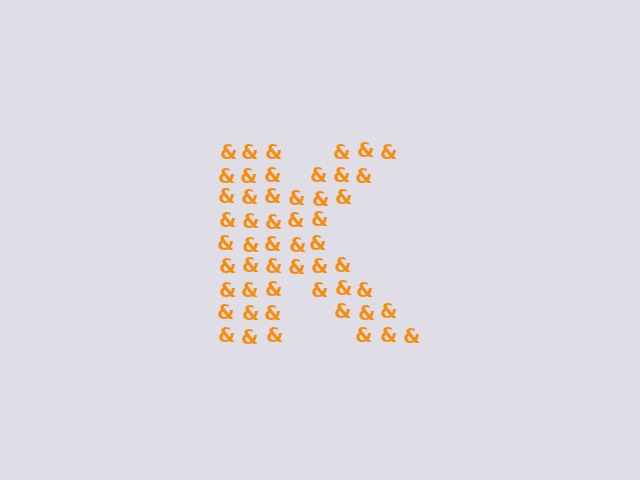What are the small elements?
The small elements are ampersands.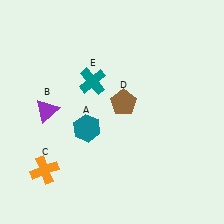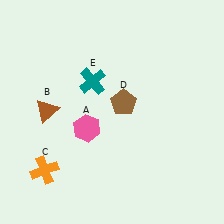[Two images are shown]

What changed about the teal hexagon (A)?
In Image 1, A is teal. In Image 2, it changed to pink.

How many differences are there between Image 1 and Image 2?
There are 2 differences between the two images.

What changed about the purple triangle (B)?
In Image 1, B is purple. In Image 2, it changed to brown.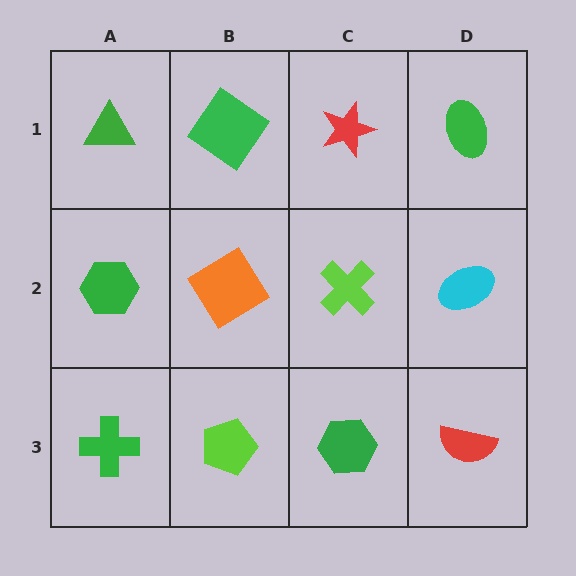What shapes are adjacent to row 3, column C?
A lime cross (row 2, column C), a lime pentagon (row 3, column B), a red semicircle (row 3, column D).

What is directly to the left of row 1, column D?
A red star.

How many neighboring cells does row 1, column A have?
2.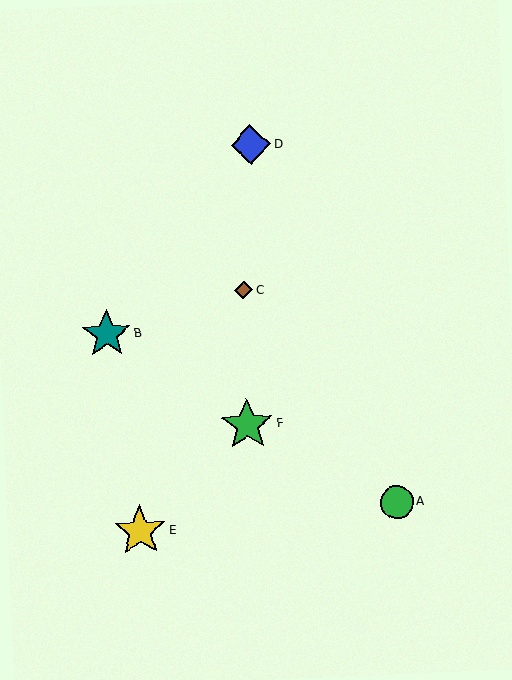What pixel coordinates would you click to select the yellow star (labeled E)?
Click at (140, 531) to select the yellow star E.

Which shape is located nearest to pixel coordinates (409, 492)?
The green circle (labeled A) at (397, 502) is nearest to that location.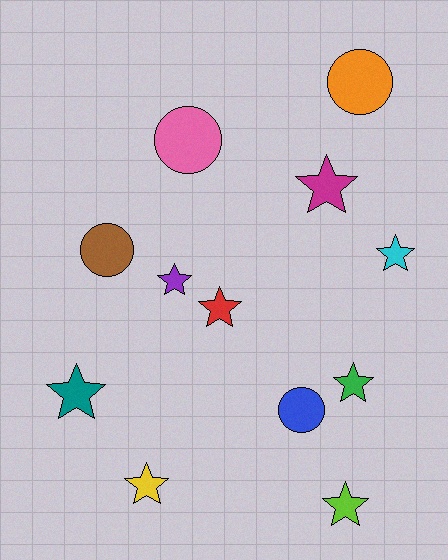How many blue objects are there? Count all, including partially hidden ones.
There is 1 blue object.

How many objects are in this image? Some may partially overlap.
There are 12 objects.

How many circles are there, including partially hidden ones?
There are 4 circles.